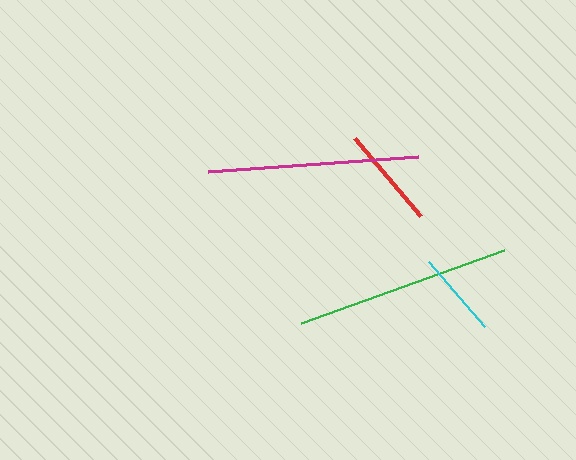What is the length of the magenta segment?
The magenta segment is approximately 211 pixels long.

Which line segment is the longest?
The green line is the longest at approximately 216 pixels.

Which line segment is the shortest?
The cyan line is the shortest at approximately 86 pixels.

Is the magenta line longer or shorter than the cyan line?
The magenta line is longer than the cyan line.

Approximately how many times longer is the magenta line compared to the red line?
The magenta line is approximately 2.1 times the length of the red line.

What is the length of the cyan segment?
The cyan segment is approximately 86 pixels long.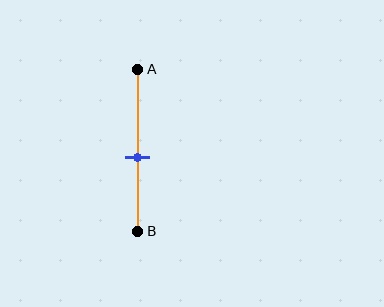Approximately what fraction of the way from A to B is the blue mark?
The blue mark is approximately 55% of the way from A to B.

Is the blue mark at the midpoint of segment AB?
No, the mark is at about 55% from A, not at the 50% midpoint.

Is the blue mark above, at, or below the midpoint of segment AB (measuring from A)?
The blue mark is below the midpoint of segment AB.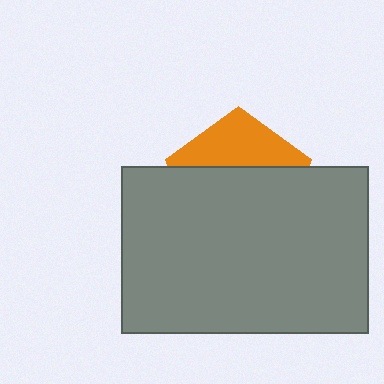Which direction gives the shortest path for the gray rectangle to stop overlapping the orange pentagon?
Moving down gives the shortest separation.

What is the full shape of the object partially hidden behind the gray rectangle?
The partially hidden object is an orange pentagon.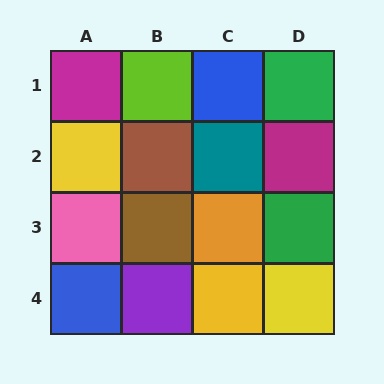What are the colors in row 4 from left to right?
Blue, purple, yellow, yellow.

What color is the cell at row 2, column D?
Magenta.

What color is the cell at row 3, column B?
Brown.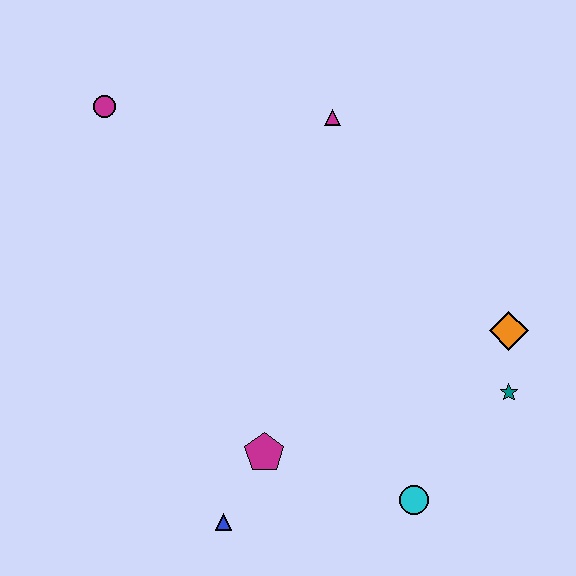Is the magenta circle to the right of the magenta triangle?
No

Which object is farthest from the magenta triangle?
The blue triangle is farthest from the magenta triangle.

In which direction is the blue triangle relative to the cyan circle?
The blue triangle is to the left of the cyan circle.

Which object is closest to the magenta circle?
The magenta triangle is closest to the magenta circle.